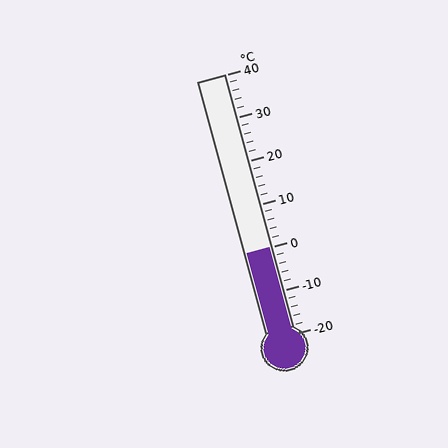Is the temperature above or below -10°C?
The temperature is above -10°C.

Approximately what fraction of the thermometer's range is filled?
The thermometer is filled to approximately 35% of its range.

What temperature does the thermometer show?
The thermometer shows approximately 0°C.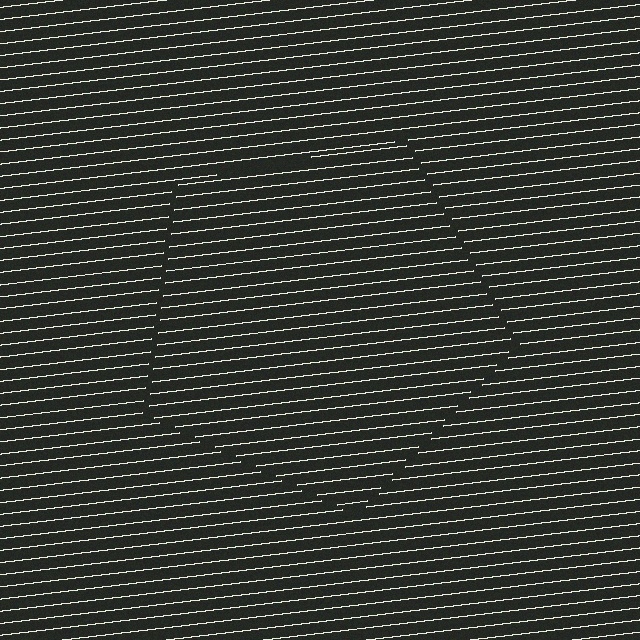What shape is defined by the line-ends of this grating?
An illusory pentagon. The interior of the shape contains the same grating, shifted by half a period — the contour is defined by the phase discontinuity where line-ends from the inner and outer gratings abut.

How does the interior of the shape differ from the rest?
The interior of the shape contains the same grating, shifted by half a period — the contour is defined by the phase discontinuity where line-ends from the inner and outer gratings abut.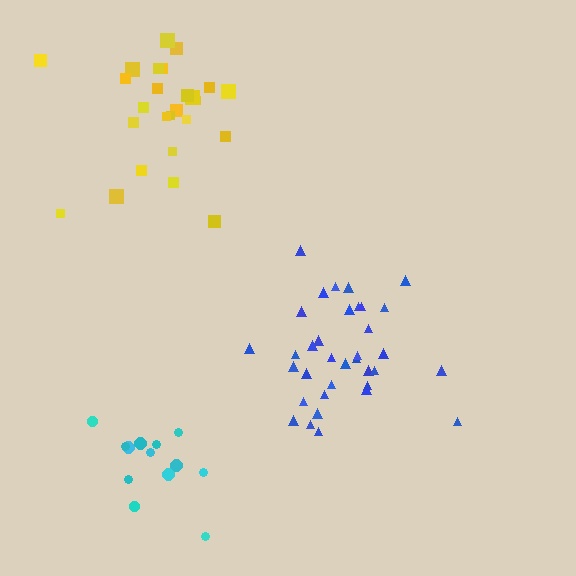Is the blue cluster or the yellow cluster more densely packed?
Blue.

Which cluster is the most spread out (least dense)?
Yellow.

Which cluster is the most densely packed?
Blue.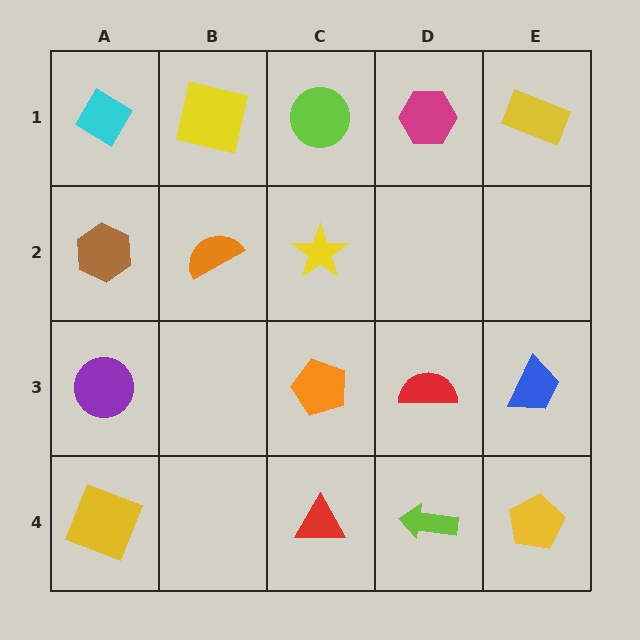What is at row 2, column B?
An orange semicircle.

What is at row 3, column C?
An orange pentagon.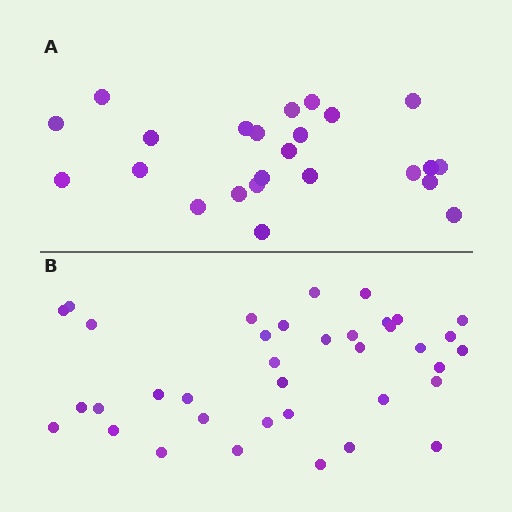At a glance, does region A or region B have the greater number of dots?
Region B (the bottom region) has more dots.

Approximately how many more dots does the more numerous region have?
Region B has approximately 15 more dots than region A.